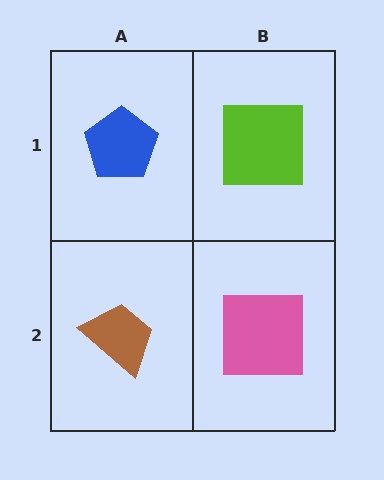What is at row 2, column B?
A pink square.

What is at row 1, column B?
A lime square.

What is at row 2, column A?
A brown trapezoid.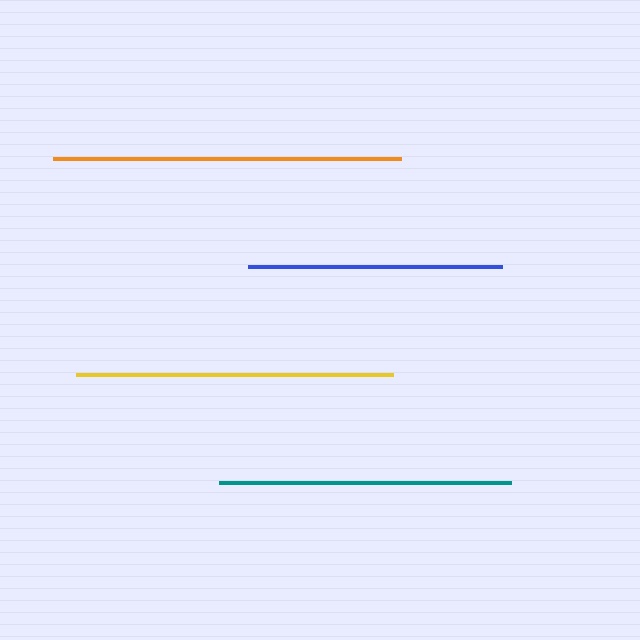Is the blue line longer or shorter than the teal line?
The teal line is longer than the blue line.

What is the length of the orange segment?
The orange segment is approximately 348 pixels long.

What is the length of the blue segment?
The blue segment is approximately 255 pixels long.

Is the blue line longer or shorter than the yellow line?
The yellow line is longer than the blue line.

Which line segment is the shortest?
The blue line is the shortest at approximately 255 pixels.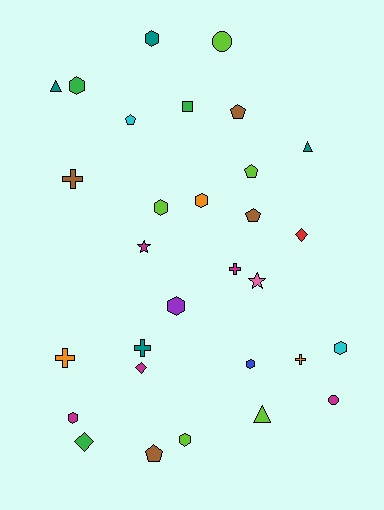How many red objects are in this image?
There is 1 red object.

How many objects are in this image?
There are 30 objects.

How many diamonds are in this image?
There are 3 diamonds.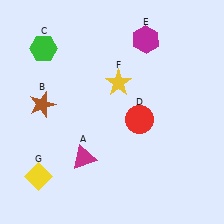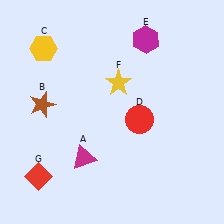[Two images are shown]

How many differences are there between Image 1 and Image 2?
There are 2 differences between the two images.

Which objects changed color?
C changed from green to yellow. G changed from yellow to red.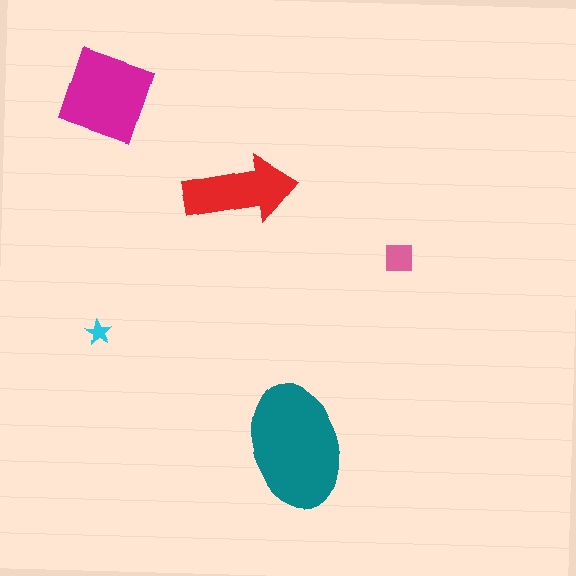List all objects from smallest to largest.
The cyan star, the pink square, the red arrow, the magenta diamond, the teal ellipse.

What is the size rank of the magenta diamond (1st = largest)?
2nd.